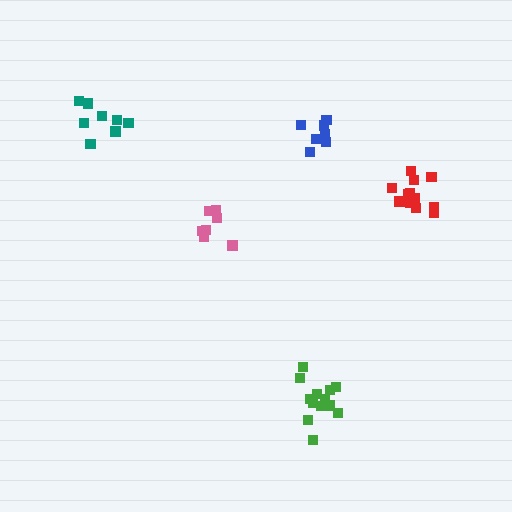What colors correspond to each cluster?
The clusters are colored: teal, pink, green, blue, red.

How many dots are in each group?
Group 1: 8 dots, Group 2: 7 dots, Group 3: 13 dots, Group 4: 7 dots, Group 5: 13 dots (48 total).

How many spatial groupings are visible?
There are 5 spatial groupings.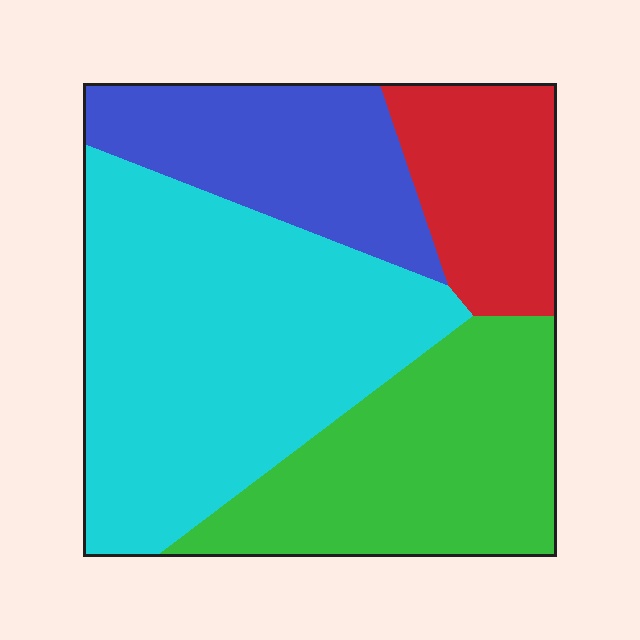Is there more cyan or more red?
Cyan.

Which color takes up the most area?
Cyan, at roughly 40%.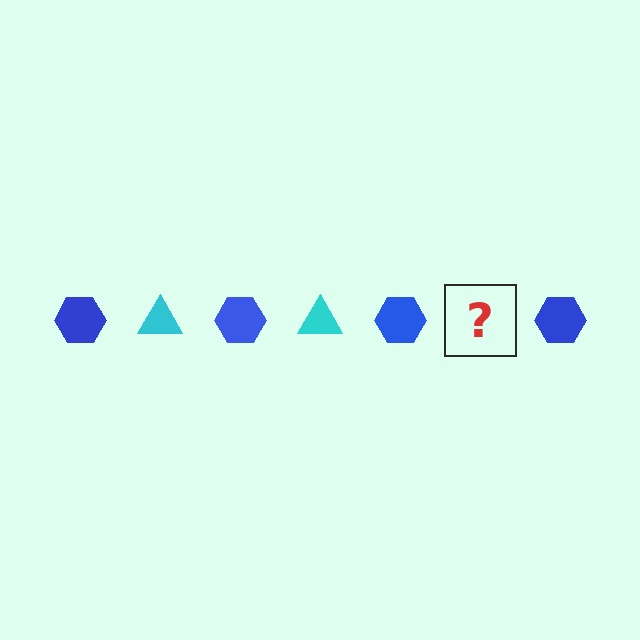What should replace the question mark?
The question mark should be replaced with a cyan triangle.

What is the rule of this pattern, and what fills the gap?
The rule is that the pattern alternates between blue hexagon and cyan triangle. The gap should be filled with a cyan triangle.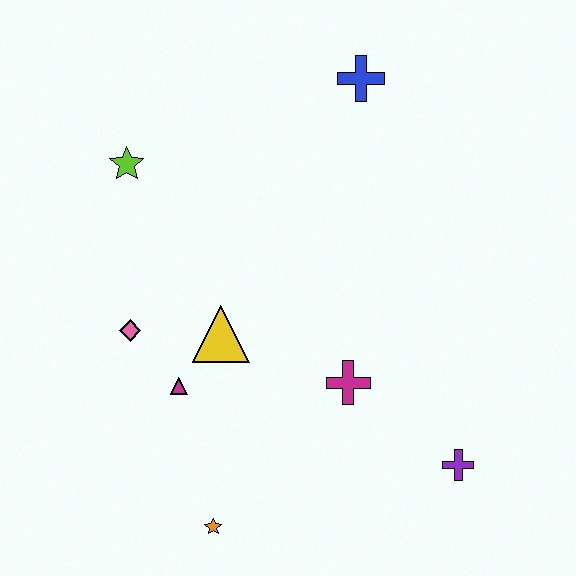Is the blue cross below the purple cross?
No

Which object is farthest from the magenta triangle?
The blue cross is farthest from the magenta triangle.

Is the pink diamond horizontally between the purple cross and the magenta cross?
No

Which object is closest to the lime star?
The pink diamond is closest to the lime star.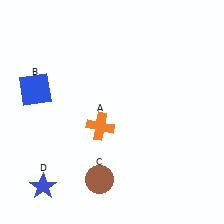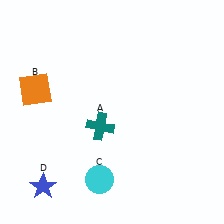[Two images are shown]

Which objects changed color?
A changed from orange to teal. B changed from blue to orange. C changed from brown to cyan.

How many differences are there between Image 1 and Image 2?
There are 3 differences between the two images.